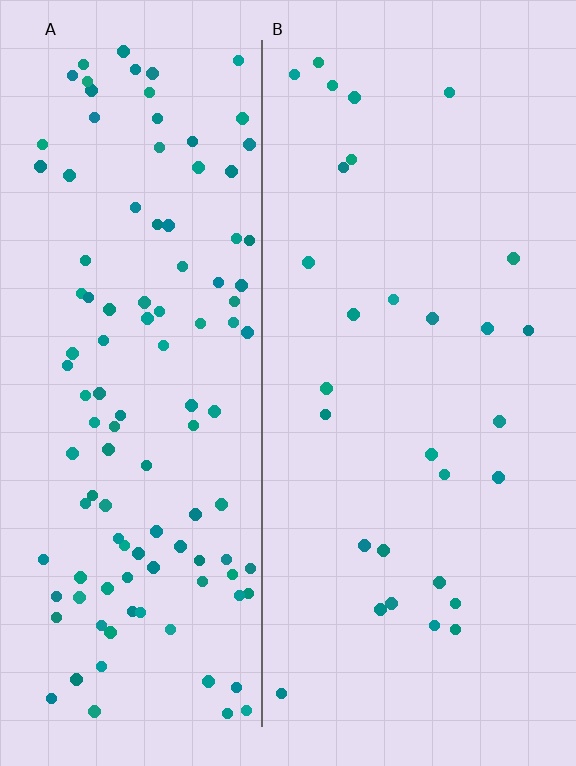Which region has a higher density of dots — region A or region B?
A (the left).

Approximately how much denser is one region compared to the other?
Approximately 3.9× — region A over region B.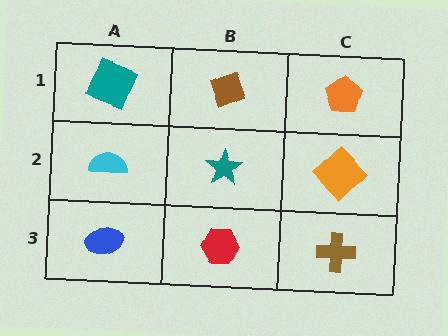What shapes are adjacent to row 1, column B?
A teal star (row 2, column B), a teal square (row 1, column A), an orange pentagon (row 1, column C).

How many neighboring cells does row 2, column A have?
3.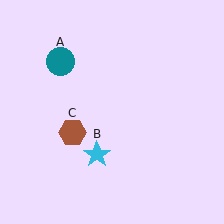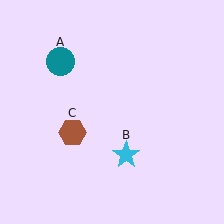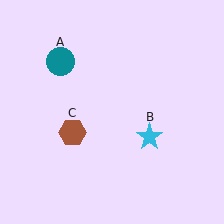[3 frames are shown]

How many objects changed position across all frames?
1 object changed position: cyan star (object B).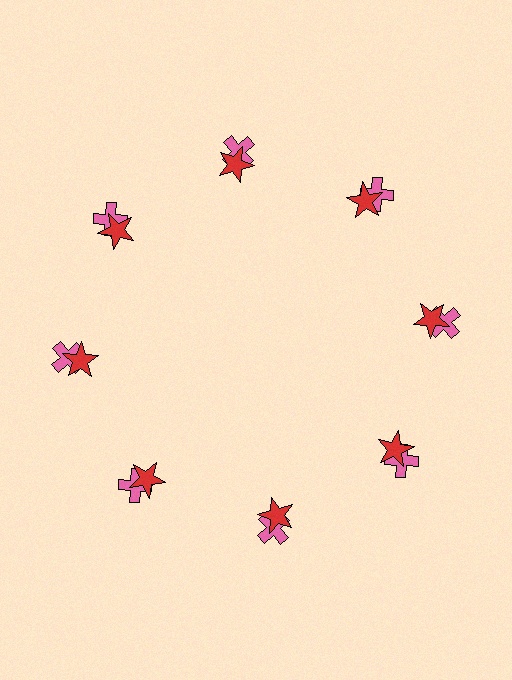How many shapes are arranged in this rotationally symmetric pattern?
There are 16 shapes, arranged in 8 groups of 2.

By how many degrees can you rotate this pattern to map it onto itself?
The pattern maps onto itself every 45 degrees of rotation.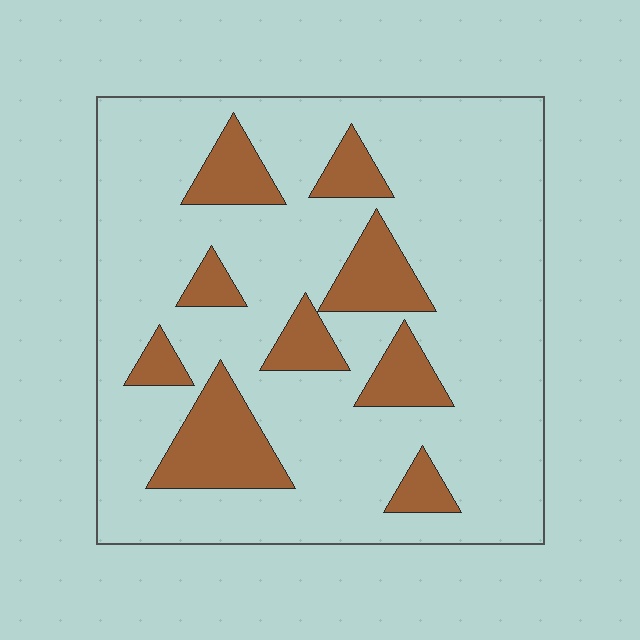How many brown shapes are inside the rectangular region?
9.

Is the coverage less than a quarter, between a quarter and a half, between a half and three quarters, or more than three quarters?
Less than a quarter.